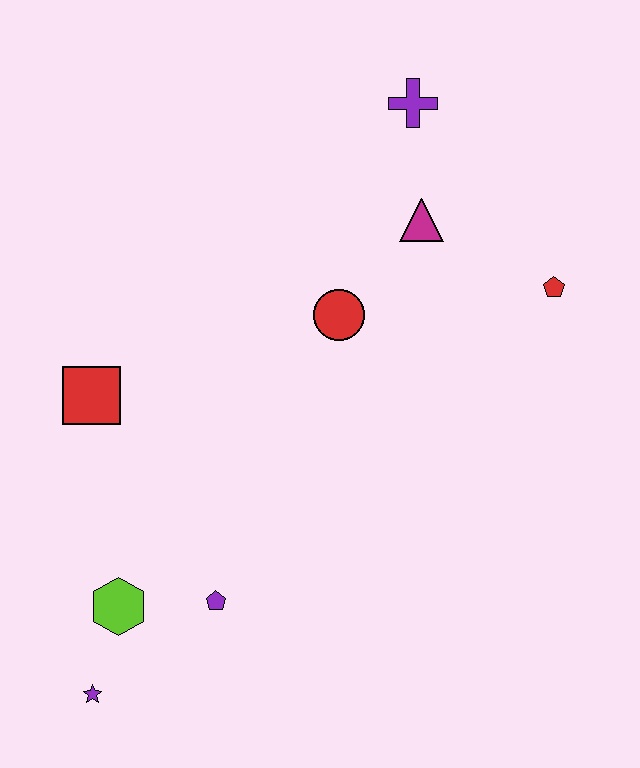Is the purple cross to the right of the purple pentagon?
Yes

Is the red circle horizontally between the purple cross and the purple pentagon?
Yes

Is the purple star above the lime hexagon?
No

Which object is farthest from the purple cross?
The purple star is farthest from the purple cross.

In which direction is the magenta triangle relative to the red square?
The magenta triangle is to the right of the red square.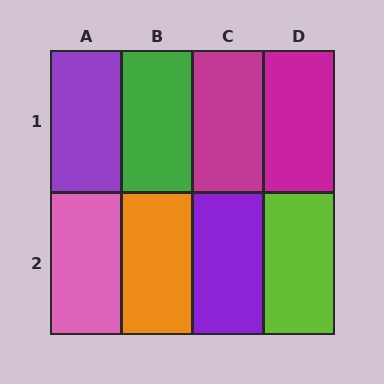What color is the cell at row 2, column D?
Lime.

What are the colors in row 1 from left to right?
Purple, green, magenta, magenta.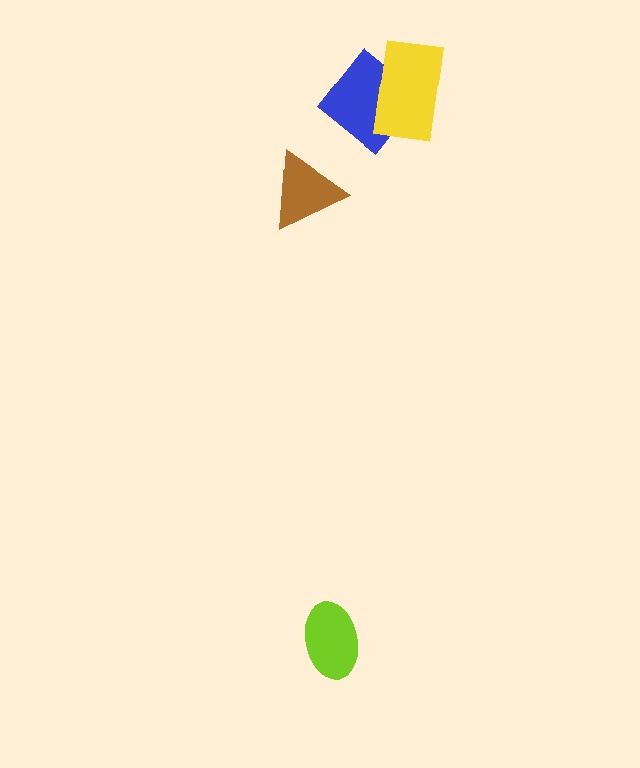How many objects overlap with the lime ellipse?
0 objects overlap with the lime ellipse.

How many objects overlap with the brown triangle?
0 objects overlap with the brown triangle.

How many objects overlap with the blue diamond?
1 object overlaps with the blue diamond.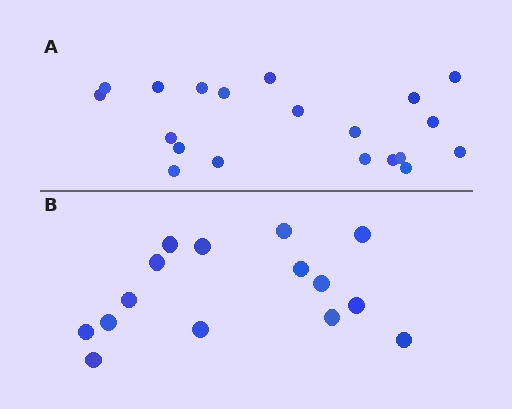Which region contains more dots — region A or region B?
Region A (the top region) has more dots.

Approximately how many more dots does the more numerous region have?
Region A has about 5 more dots than region B.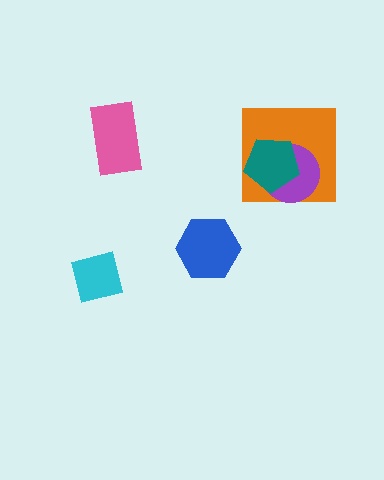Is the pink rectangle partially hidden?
No, no other shape covers it.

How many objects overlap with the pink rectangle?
0 objects overlap with the pink rectangle.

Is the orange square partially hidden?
Yes, it is partially covered by another shape.